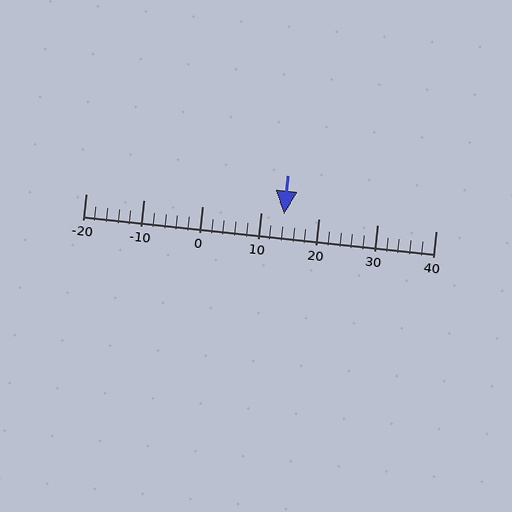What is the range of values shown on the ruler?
The ruler shows values from -20 to 40.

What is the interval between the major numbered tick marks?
The major tick marks are spaced 10 units apart.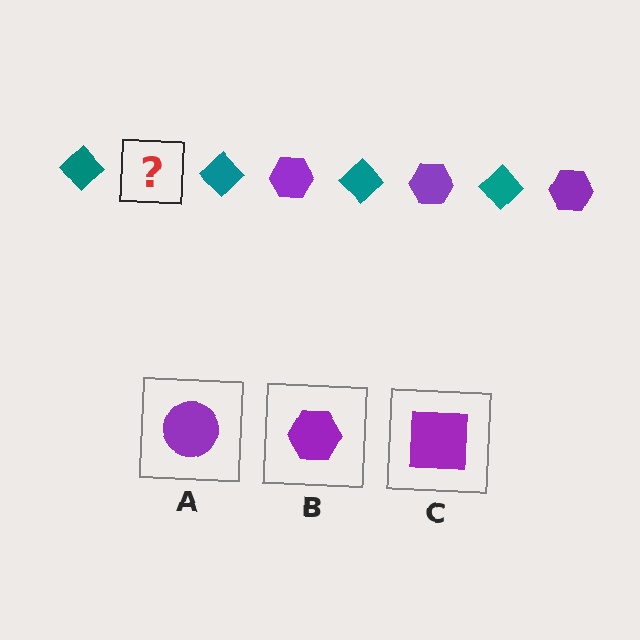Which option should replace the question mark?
Option B.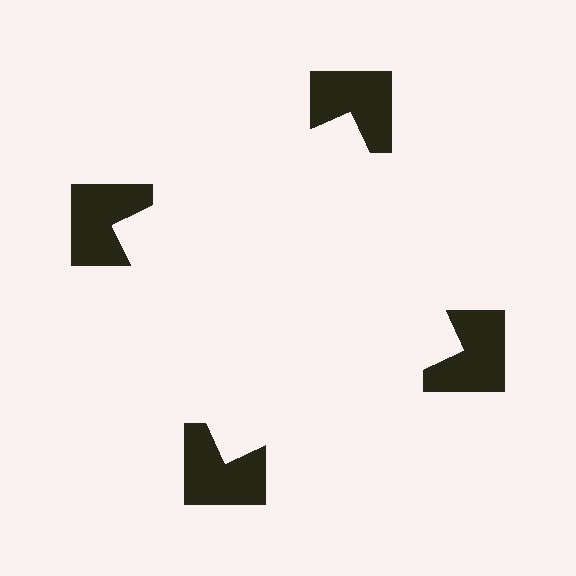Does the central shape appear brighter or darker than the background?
It typically appears slightly brighter than the background, even though no actual brightness change is drawn.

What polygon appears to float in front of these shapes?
An illusory square — its edges are inferred from the aligned wedge cuts in the notched squares, not physically drawn.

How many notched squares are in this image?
There are 4 — one at each vertex of the illusory square.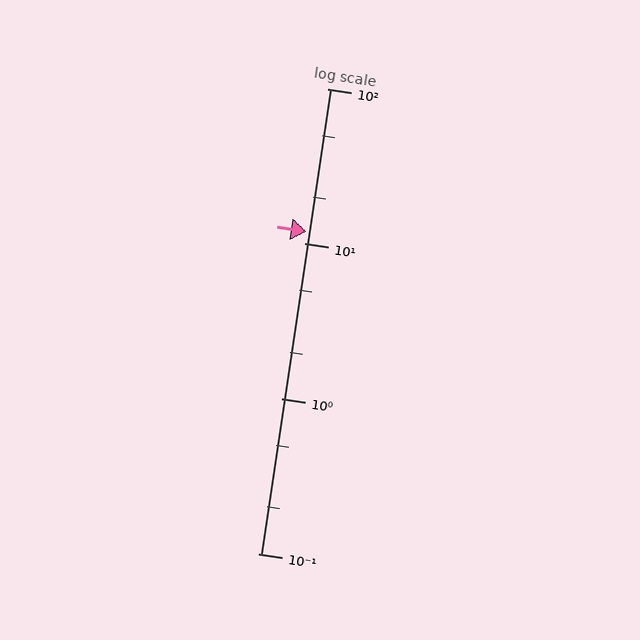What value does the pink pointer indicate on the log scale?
The pointer indicates approximately 12.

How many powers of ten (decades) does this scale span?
The scale spans 3 decades, from 0.1 to 100.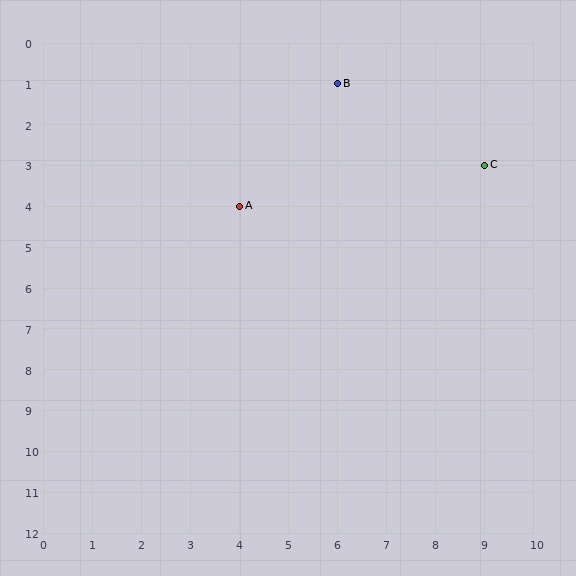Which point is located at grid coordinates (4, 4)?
Point A is at (4, 4).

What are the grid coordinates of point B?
Point B is at grid coordinates (6, 1).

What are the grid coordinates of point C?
Point C is at grid coordinates (9, 3).